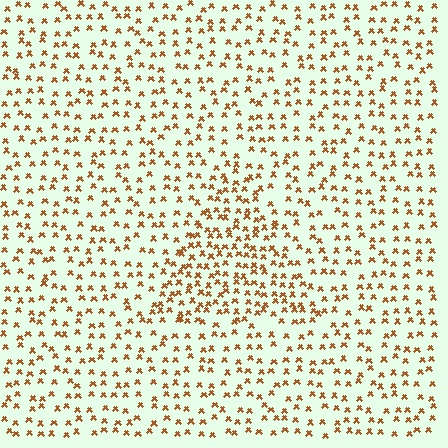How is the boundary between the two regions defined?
The boundary is defined by a change in element density (approximately 1.7x ratio). All elements are the same color, size, and shape.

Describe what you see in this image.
The image contains small brown elements arranged at two different densities. A triangle-shaped region is visible where the elements are more densely packed than the surrounding area.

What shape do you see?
I see a triangle.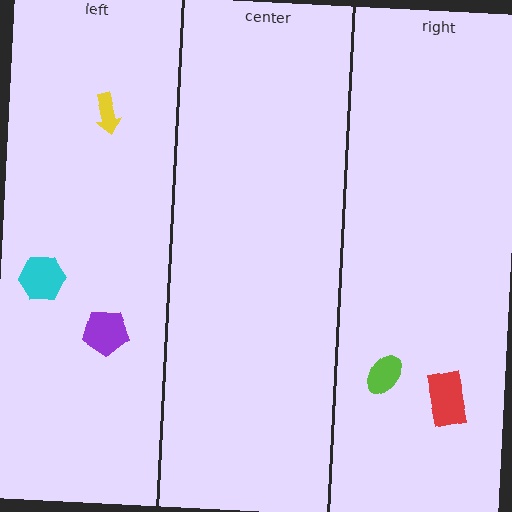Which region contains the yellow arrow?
The left region.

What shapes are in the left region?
The cyan hexagon, the purple pentagon, the yellow arrow.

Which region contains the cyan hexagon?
The left region.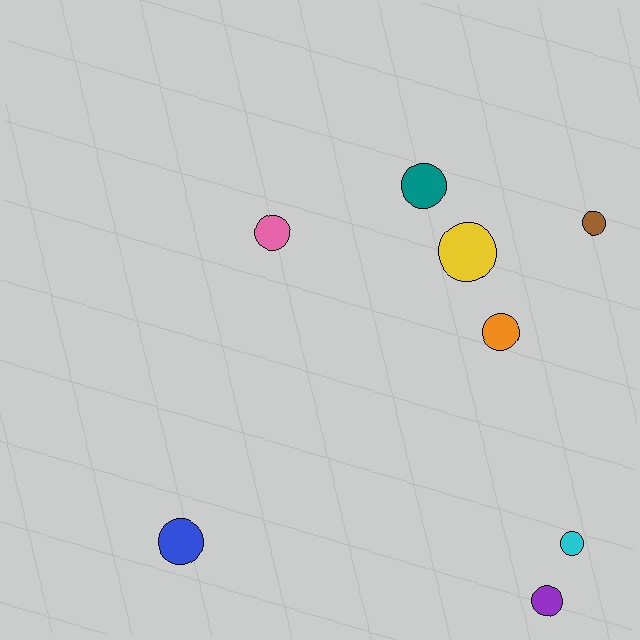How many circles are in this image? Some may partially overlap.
There are 8 circles.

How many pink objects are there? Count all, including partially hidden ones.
There is 1 pink object.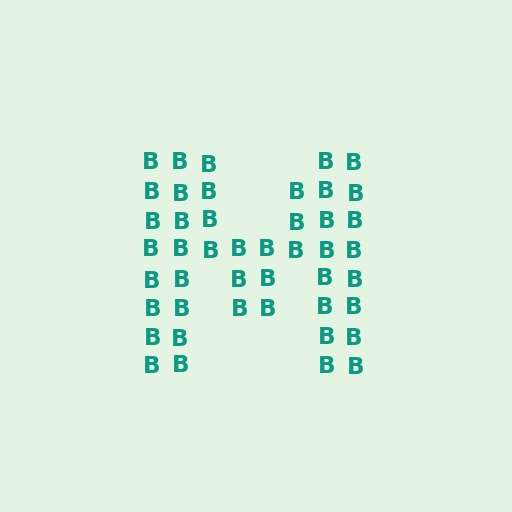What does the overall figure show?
The overall figure shows the letter M.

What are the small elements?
The small elements are letter B's.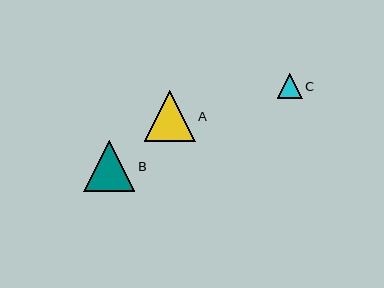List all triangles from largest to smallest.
From largest to smallest: A, B, C.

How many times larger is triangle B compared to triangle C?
Triangle B is approximately 2.0 times the size of triangle C.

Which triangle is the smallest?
Triangle C is the smallest with a size of approximately 25 pixels.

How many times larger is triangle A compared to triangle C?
Triangle A is approximately 2.0 times the size of triangle C.